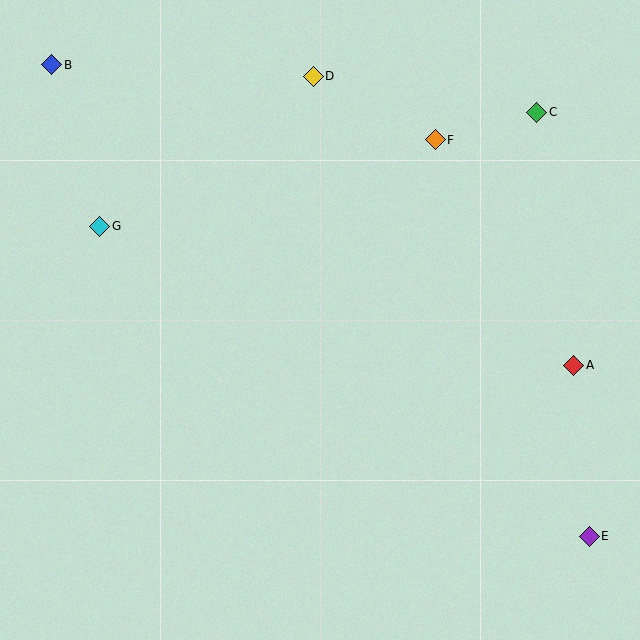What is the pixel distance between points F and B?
The distance between F and B is 390 pixels.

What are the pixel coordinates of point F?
Point F is at (435, 140).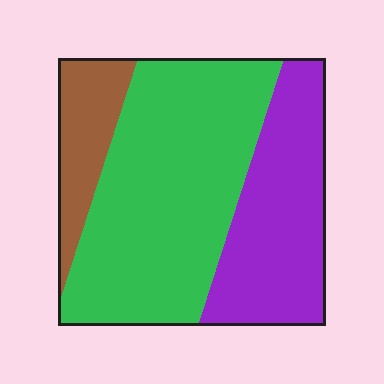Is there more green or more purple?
Green.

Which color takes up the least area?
Brown, at roughly 15%.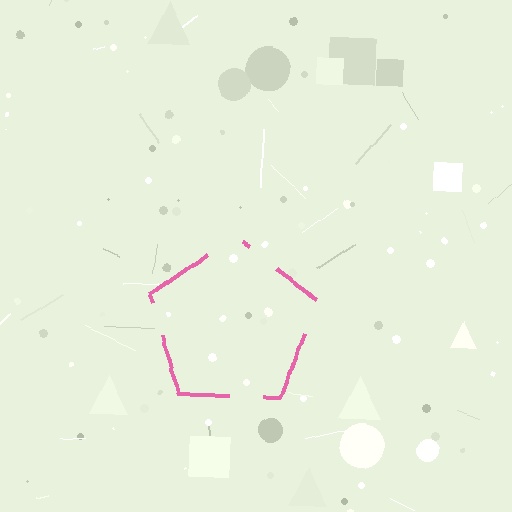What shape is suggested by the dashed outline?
The dashed outline suggests a pentagon.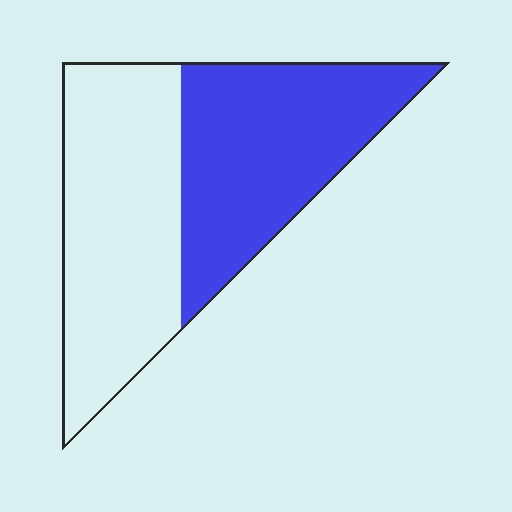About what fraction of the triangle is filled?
About one half (1/2).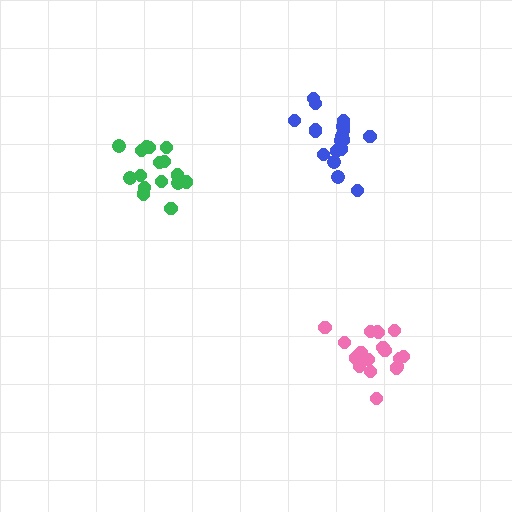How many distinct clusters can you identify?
There are 3 distinct clusters.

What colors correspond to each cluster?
The clusters are colored: blue, green, pink.